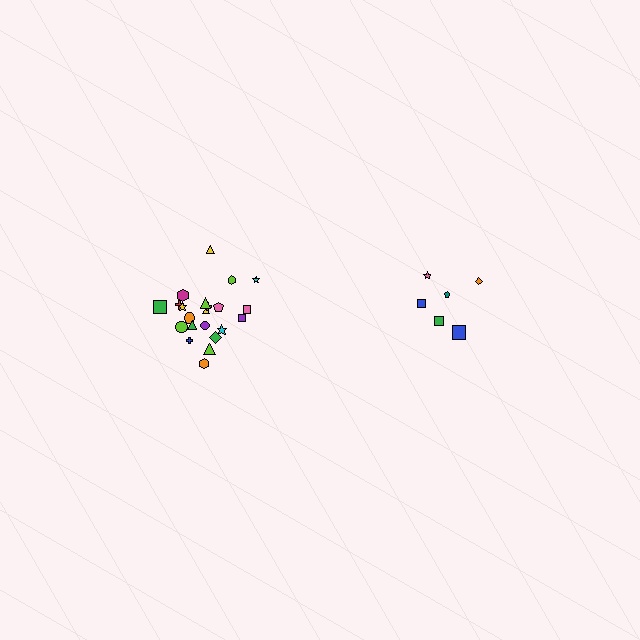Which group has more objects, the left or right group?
The left group.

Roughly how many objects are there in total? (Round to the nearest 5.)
Roughly 30 objects in total.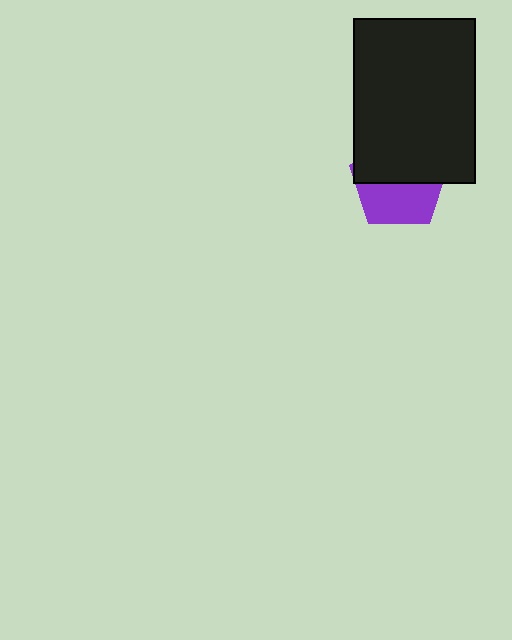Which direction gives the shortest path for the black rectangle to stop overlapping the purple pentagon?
Moving up gives the shortest separation.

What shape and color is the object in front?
The object in front is a black rectangle.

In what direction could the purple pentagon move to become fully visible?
The purple pentagon could move down. That would shift it out from behind the black rectangle entirely.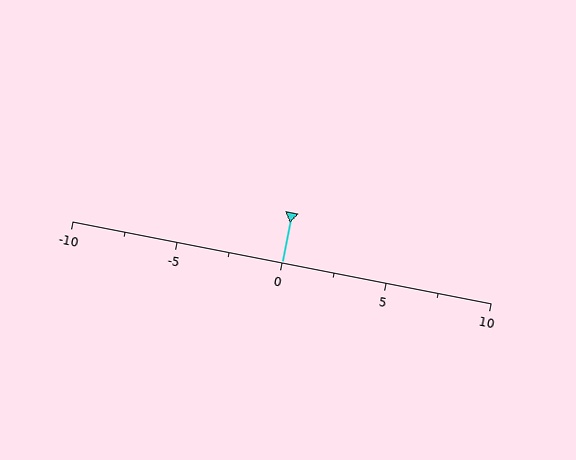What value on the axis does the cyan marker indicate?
The marker indicates approximately 0.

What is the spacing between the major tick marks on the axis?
The major ticks are spaced 5 apart.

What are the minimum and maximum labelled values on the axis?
The axis runs from -10 to 10.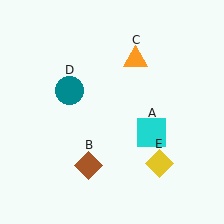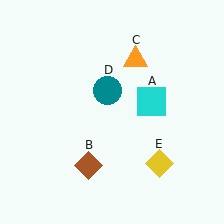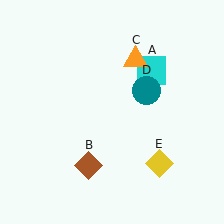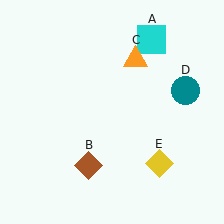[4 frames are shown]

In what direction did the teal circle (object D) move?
The teal circle (object D) moved right.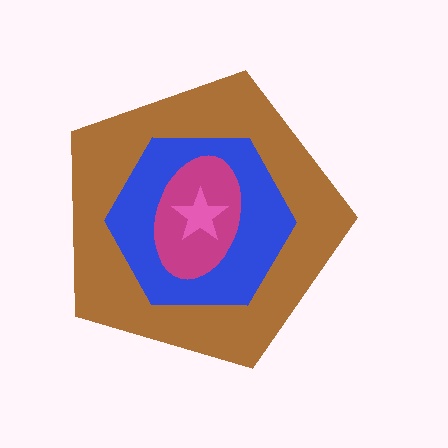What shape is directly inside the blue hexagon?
The magenta ellipse.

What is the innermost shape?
The pink star.